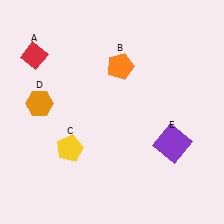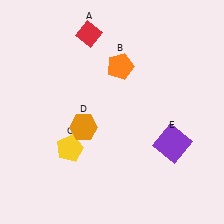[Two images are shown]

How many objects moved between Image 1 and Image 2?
2 objects moved between the two images.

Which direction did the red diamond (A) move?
The red diamond (A) moved right.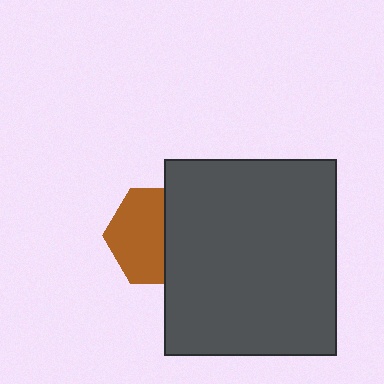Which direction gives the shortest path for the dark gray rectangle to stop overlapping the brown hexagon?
Moving right gives the shortest separation.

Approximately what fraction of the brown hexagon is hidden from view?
Roughly 42% of the brown hexagon is hidden behind the dark gray rectangle.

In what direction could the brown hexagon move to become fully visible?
The brown hexagon could move left. That would shift it out from behind the dark gray rectangle entirely.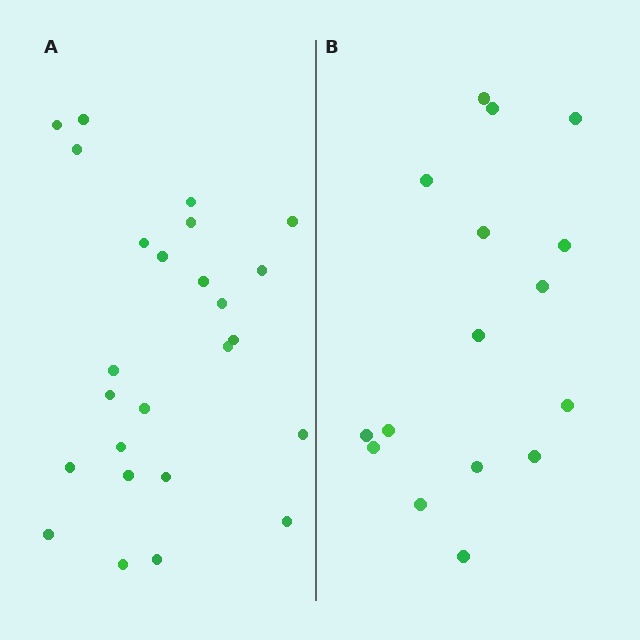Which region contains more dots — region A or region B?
Region A (the left region) has more dots.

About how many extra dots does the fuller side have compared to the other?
Region A has roughly 8 or so more dots than region B.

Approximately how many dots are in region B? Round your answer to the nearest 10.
About 20 dots. (The exact count is 16, which rounds to 20.)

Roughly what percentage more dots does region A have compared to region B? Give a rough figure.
About 55% more.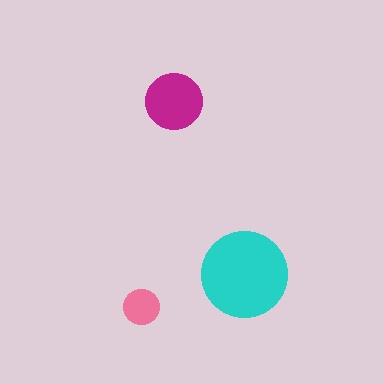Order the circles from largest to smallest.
the cyan one, the magenta one, the pink one.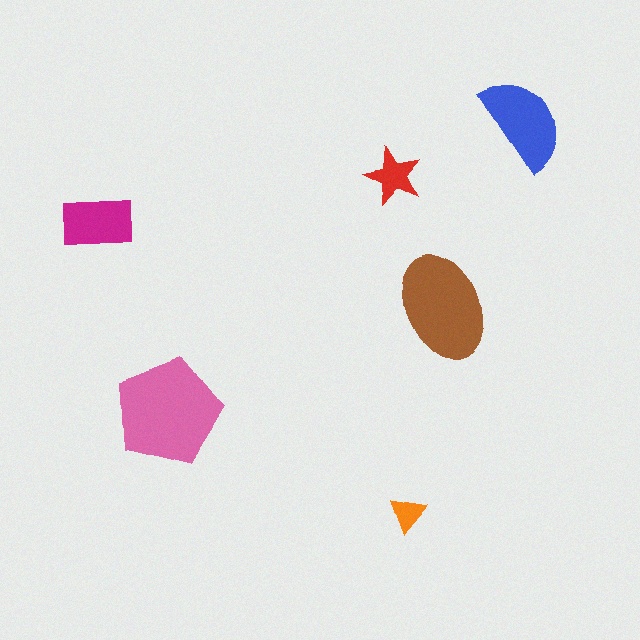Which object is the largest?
The pink pentagon.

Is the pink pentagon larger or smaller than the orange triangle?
Larger.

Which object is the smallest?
The orange triangle.